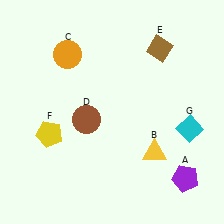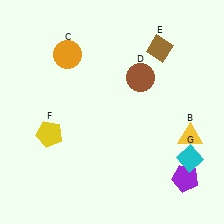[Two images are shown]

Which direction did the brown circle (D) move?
The brown circle (D) moved right.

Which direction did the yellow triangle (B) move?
The yellow triangle (B) moved right.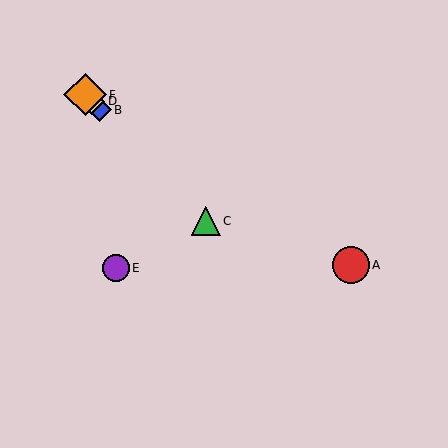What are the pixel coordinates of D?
Object D is at (91, 101).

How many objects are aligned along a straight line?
4 objects (B, C, D, F) are aligned along a straight line.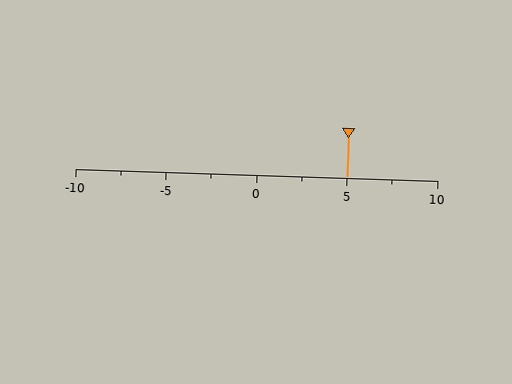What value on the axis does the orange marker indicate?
The marker indicates approximately 5.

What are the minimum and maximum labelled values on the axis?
The axis runs from -10 to 10.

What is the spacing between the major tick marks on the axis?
The major ticks are spaced 5 apart.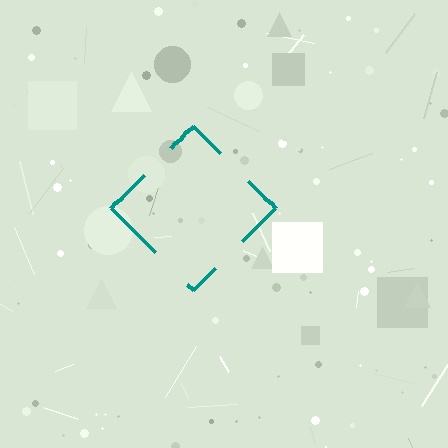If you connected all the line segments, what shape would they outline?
They would outline a diamond.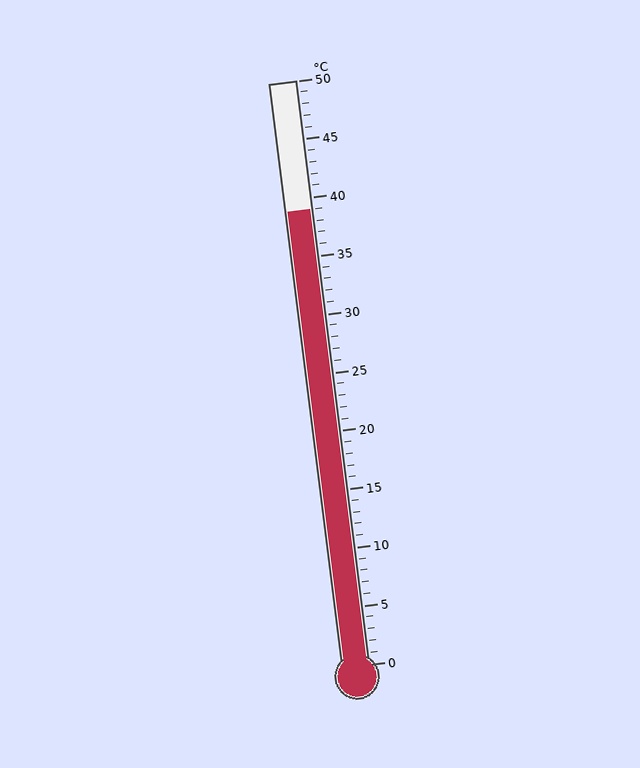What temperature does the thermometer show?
The thermometer shows approximately 39°C.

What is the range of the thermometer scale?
The thermometer scale ranges from 0°C to 50°C.